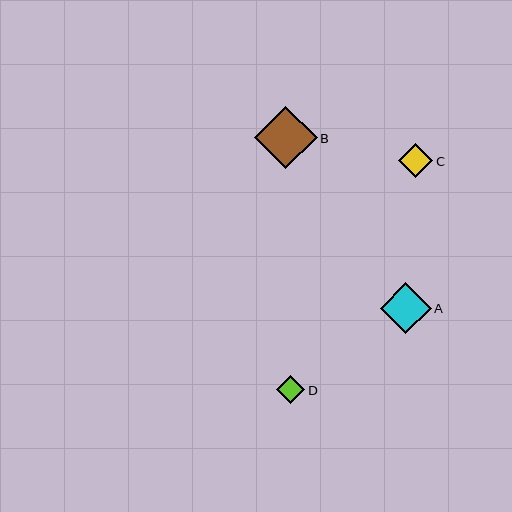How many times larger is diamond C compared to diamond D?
Diamond C is approximately 1.2 times the size of diamond D.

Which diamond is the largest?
Diamond B is the largest with a size of approximately 63 pixels.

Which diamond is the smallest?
Diamond D is the smallest with a size of approximately 28 pixels.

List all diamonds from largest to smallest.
From largest to smallest: B, A, C, D.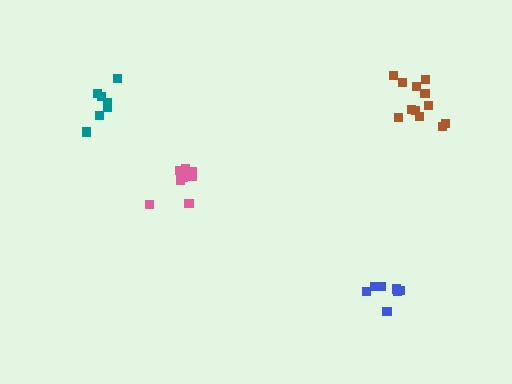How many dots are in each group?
Group 1: 12 dots, Group 2: 7 dots, Group 3: 8 dots, Group 4: 7 dots (34 total).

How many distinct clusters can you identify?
There are 4 distinct clusters.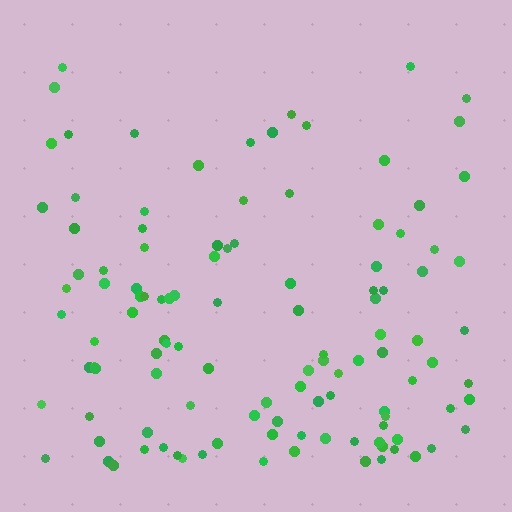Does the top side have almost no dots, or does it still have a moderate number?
Still a moderate number, just noticeably fewer than the bottom.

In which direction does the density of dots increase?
From top to bottom, with the bottom side densest.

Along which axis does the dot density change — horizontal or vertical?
Vertical.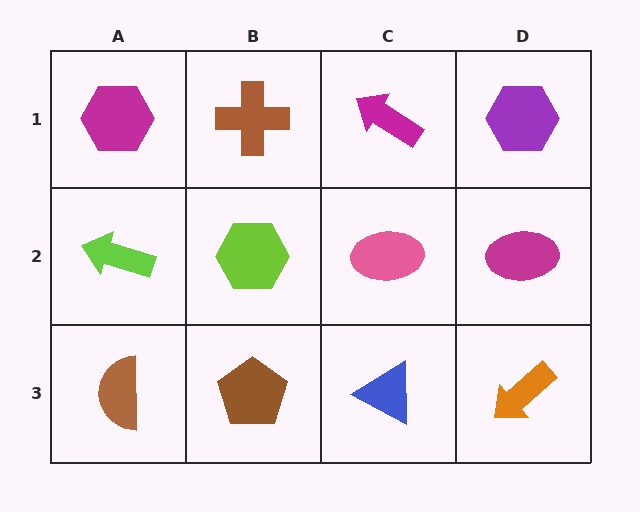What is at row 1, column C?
A magenta arrow.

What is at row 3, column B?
A brown pentagon.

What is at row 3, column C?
A blue triangle.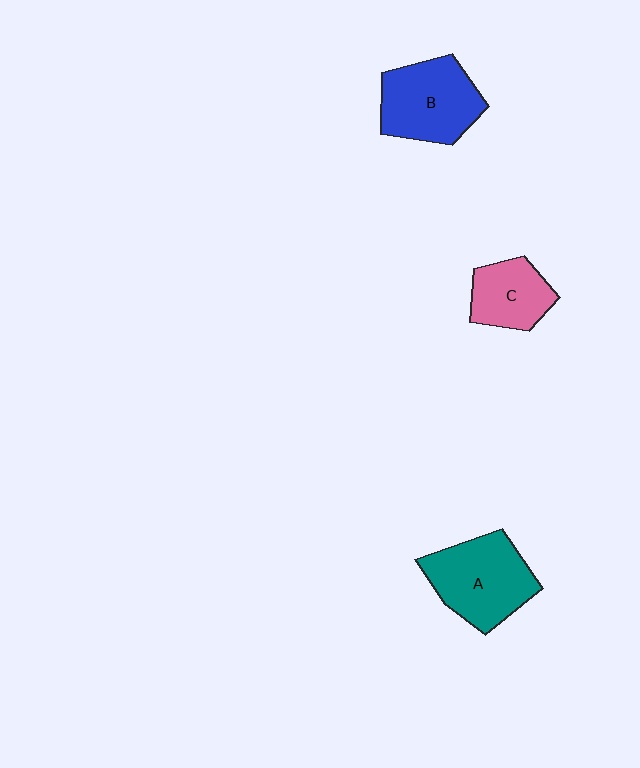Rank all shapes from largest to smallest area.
From largest to smallest: A (teal), B (blue), C (pink).